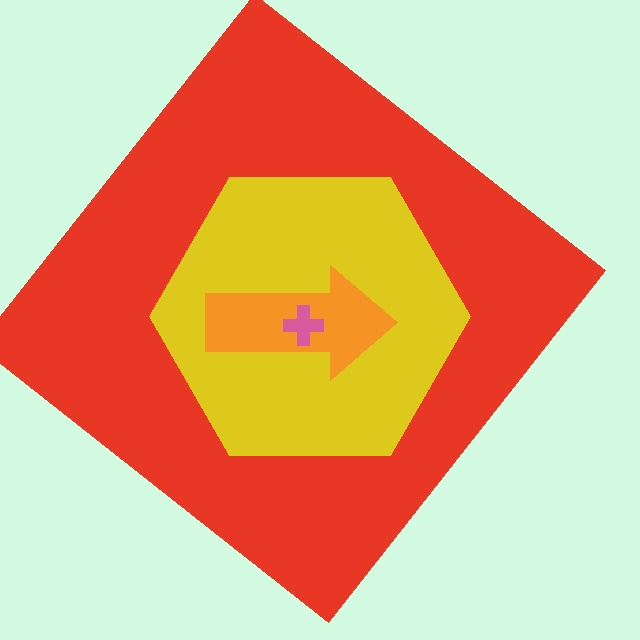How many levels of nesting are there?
4.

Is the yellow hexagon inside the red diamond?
Yes.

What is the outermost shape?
The red diamond.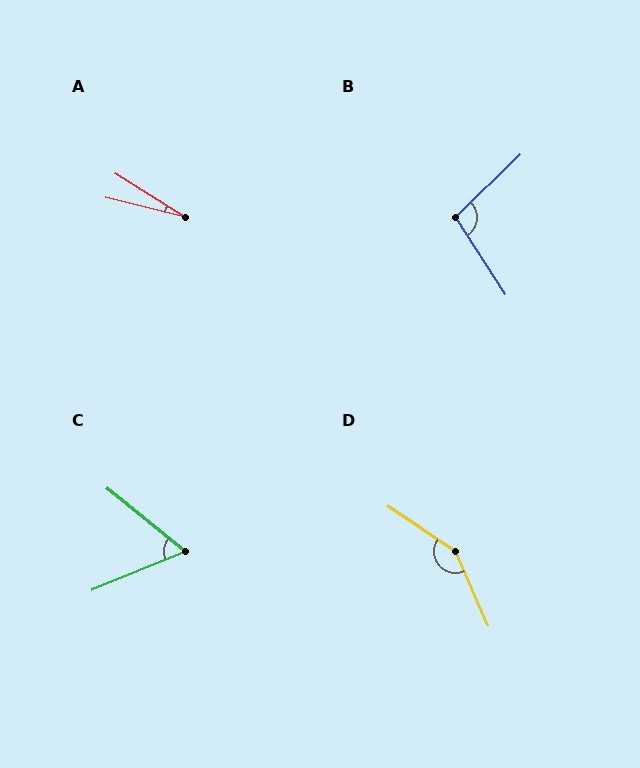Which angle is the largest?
D, at approximately 148 degrees.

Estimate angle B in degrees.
Approximately 101 degrees.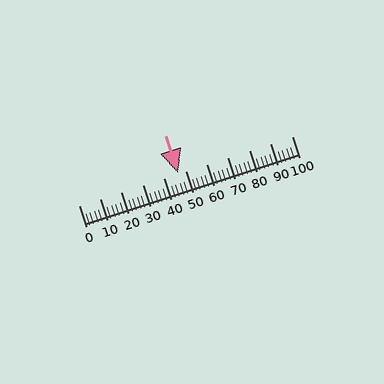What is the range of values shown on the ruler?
The ruler shows values from 0 to 100.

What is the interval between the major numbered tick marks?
The major tick marks are spaced 10 units apart.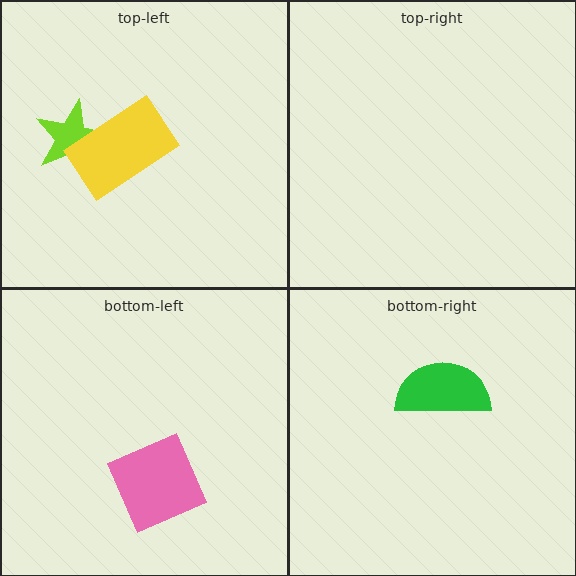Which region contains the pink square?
The bottom-left region.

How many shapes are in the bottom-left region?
1.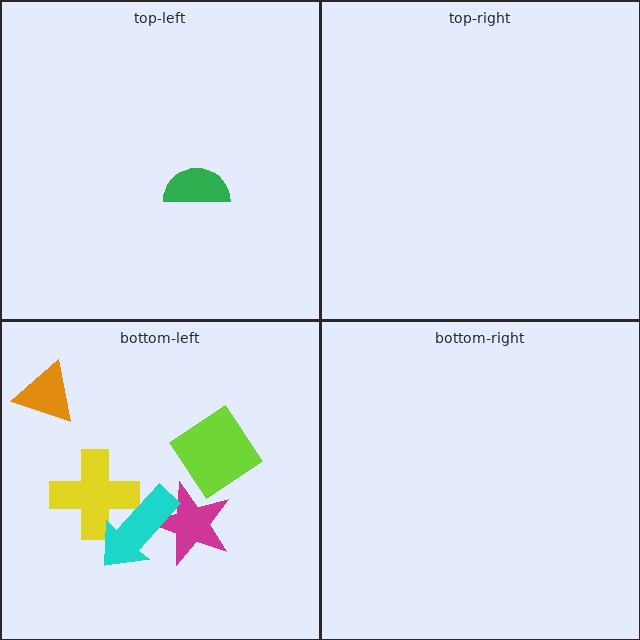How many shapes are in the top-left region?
1.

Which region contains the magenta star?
The bottom-left region.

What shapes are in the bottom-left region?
The orange triangle, the yellow cross, the magenta star, the lime diamond, the cyan arrow.